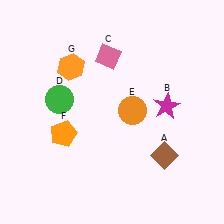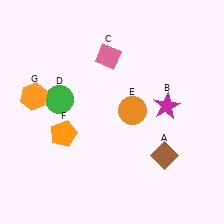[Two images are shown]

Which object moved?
The orange hexagon (G) moved left.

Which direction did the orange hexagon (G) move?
The orange hexagon (G) moved left.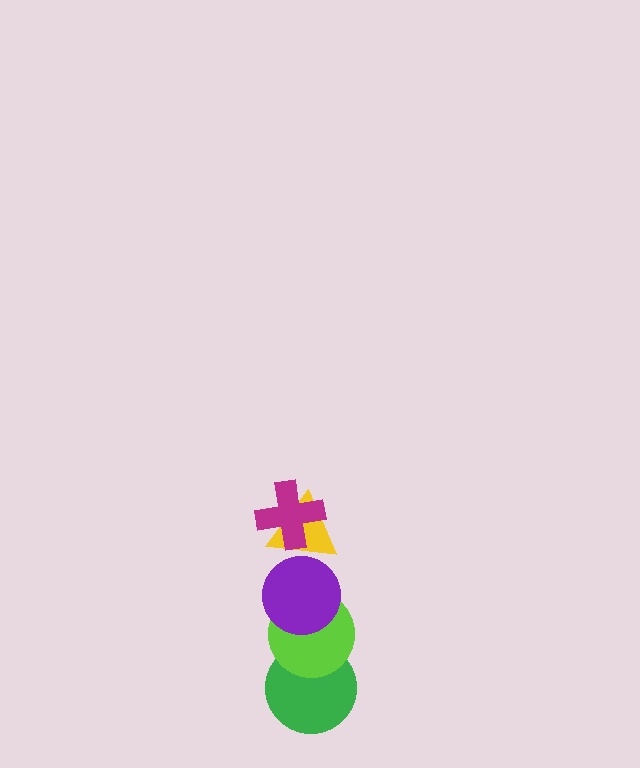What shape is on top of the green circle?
The lime circle is on top of the green circle.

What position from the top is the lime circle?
The lime circle is 4th from the top.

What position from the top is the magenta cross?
The magenta cross is 1st from the top.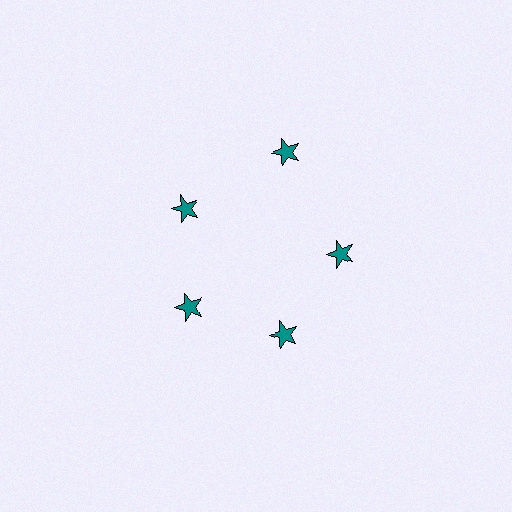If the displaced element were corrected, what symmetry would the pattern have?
It would have 5-fold rotational symmetry — the pattern would map onto itself every 72 degrees.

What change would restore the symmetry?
The symmetry would be restored by moving it inward, back onto the ring so that all 5 stars sit at equal angles and equal distance from the center.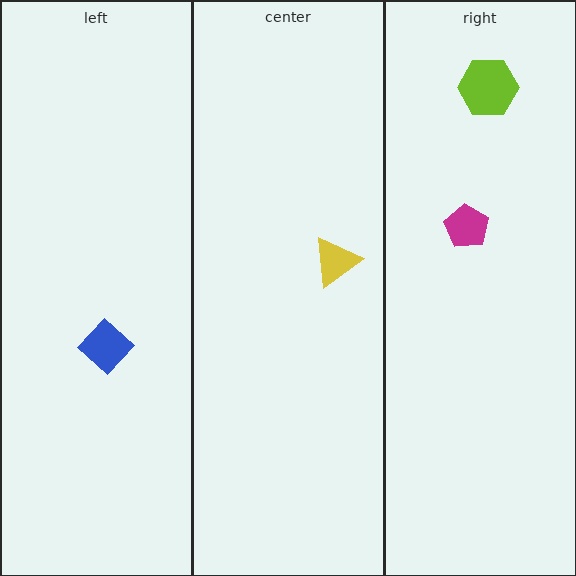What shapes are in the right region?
The lime hexagon, the magenta pentagon.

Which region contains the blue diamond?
The left region.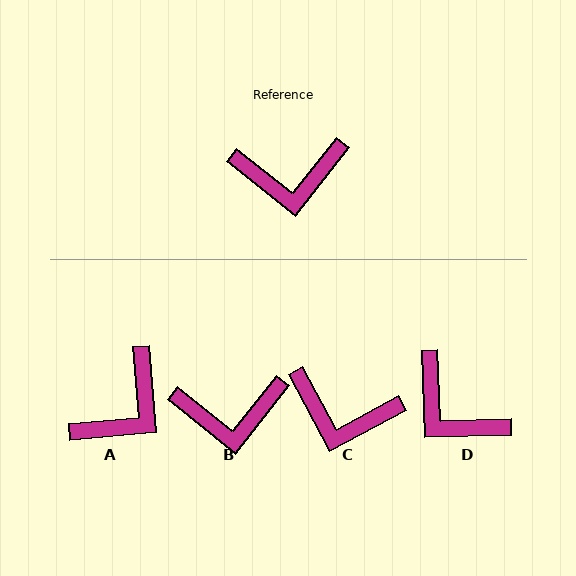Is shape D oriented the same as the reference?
No, it is off by about 50 degrees.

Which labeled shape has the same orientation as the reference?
B.